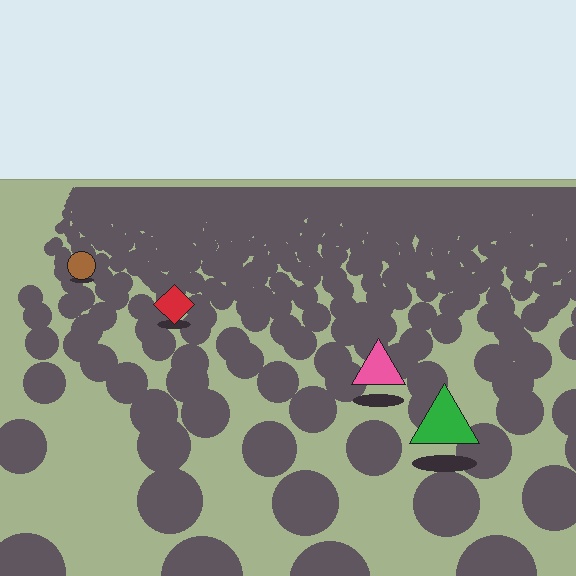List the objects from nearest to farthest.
From nearest to farthest: the green triangle, the pink triangle, the red diamond, the brown circle.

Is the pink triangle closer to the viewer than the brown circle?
Yes. The pink triangle is closer — you can tell from the texture gradient: the ground texture is coarser near it.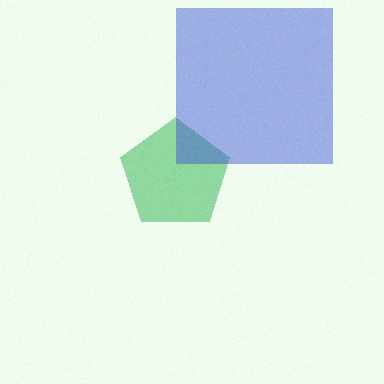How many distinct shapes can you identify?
There are 2 distinct shapes: a green pentagon, a blue square.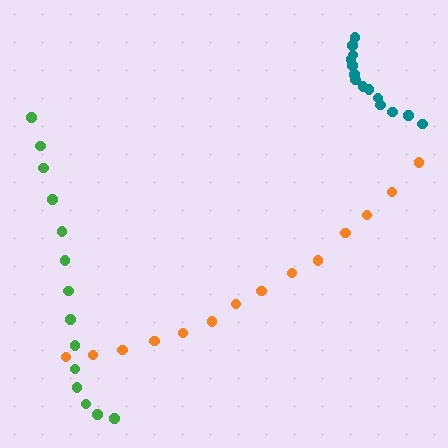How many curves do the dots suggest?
There are 3 distinct paths.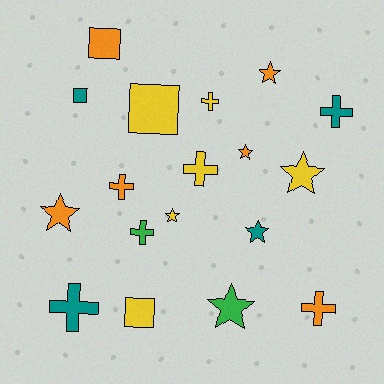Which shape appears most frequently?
Star, with 7 objects.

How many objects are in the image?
There are 18 objects.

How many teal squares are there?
There is 1 teal square.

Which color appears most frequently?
Orange, with 6 objects.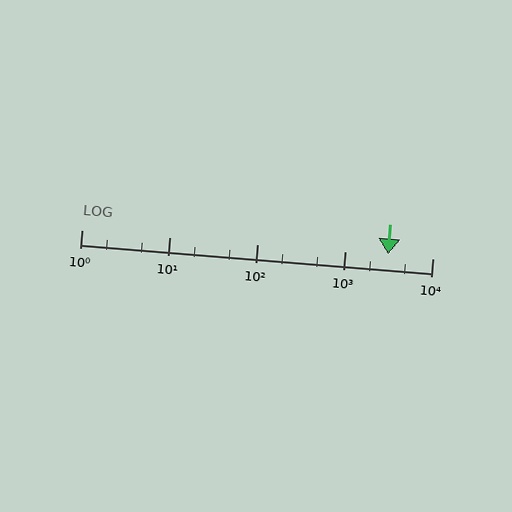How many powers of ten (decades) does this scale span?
The scale spans 4 decades, from 1 to 10000.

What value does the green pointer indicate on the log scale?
The pointer indicates approximately 3100.